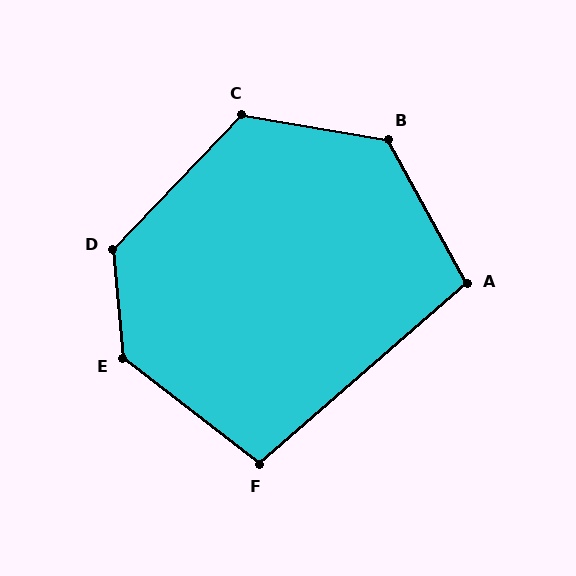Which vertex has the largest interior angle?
E, at approximately 133 degrees.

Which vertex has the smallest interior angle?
F, at approximately 101 degrees.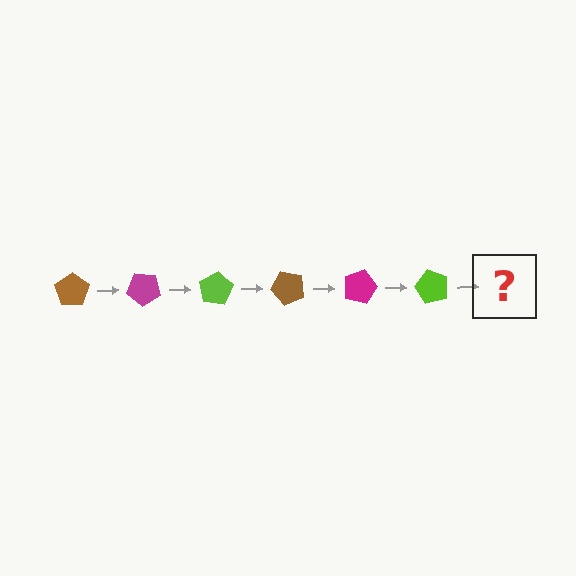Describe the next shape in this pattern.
It should be a brown pentagon, rotated 240 degrees from the start.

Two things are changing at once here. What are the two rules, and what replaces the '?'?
The two rules are that it rotates 40 degrees each step and the color cycles through brown, magenta, and lime. The '?' should be a brown pentagon, rotated 240 degrees from the start.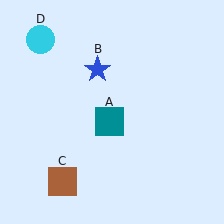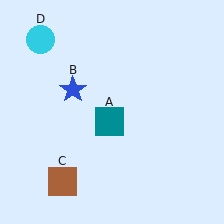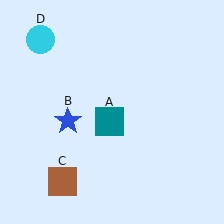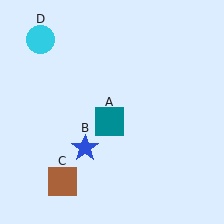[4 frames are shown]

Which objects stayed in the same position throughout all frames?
Teal square (object A) and brown square (object C) and cyan circle (object D) remained stationary.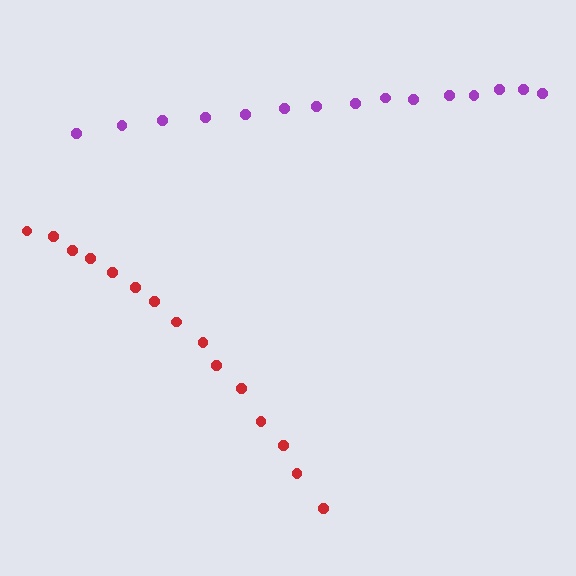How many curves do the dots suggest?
There are 2 distinct paths.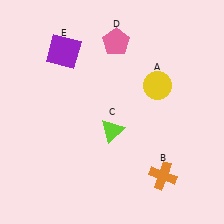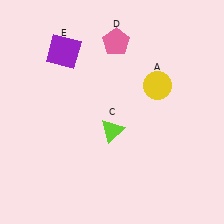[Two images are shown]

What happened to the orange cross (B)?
The orange cross (B) was removed in Image 2. It was in the bottom-right area of Image 1.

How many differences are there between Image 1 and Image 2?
There is 1 difference between the two images.